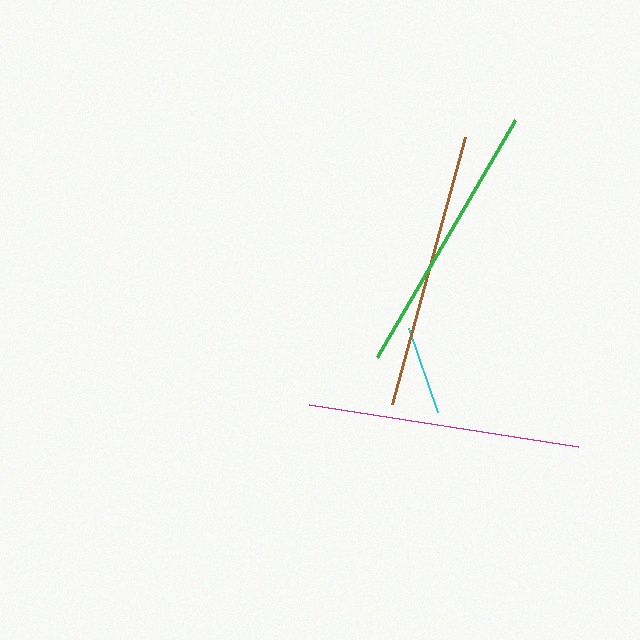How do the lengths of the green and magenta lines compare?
The green and magenta lines are approximately the same length.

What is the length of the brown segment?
The brown segment is approximately 277 pixels long.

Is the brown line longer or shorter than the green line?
The brown line is longer than the green line.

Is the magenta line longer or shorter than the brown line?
The brown line is longer than the magenta line.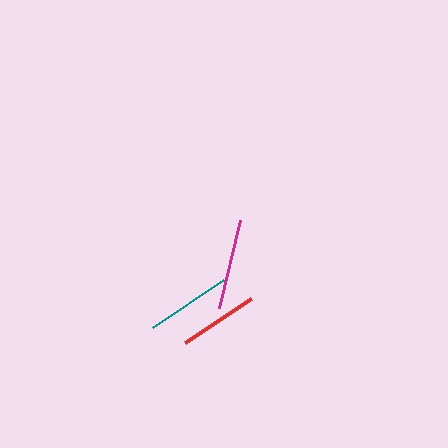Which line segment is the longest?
The magenta line is the longest at approximately 91 pixels.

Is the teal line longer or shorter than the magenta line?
The magenta line is longer than the teal line.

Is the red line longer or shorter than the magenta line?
The magenta line is longer than the red line.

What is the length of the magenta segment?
The magenta segment is approximately 91 pixels long.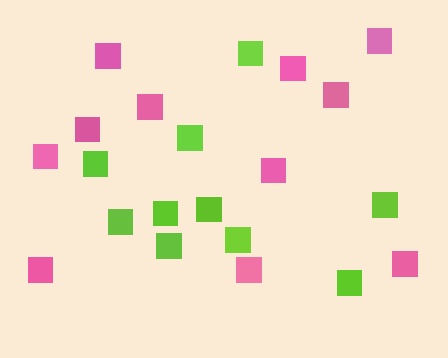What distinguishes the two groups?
There are 2 groups: one group of lime squares (10) and one group of pink squares (11).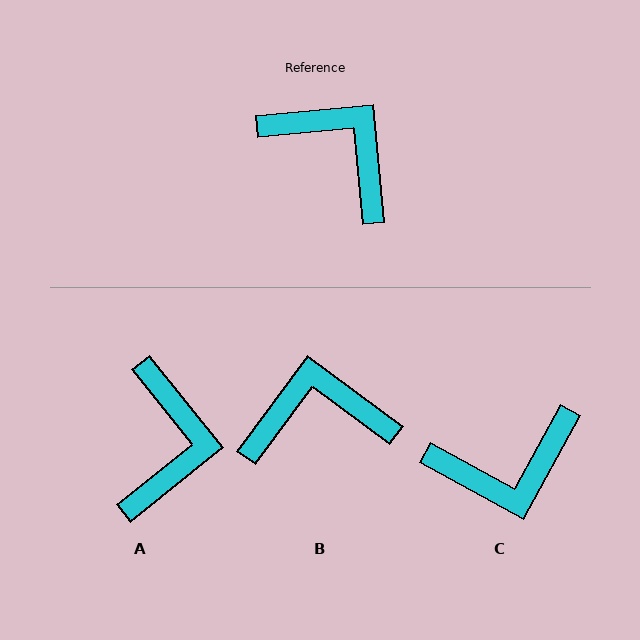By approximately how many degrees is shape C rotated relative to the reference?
Approximately 124 degrees clockwise.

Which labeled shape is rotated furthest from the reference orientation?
C, about 124 degrees away.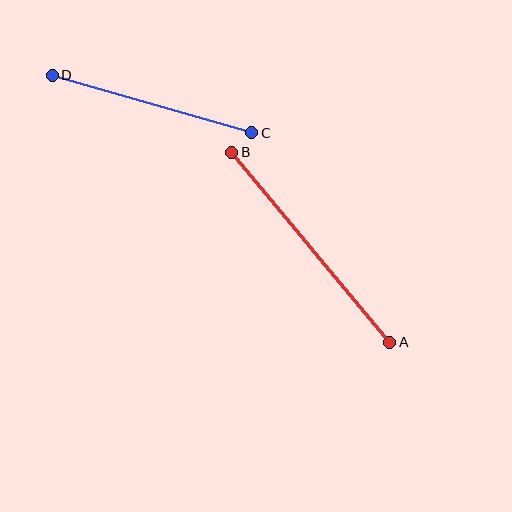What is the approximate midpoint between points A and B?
The midpoint is at approximately (311, 247) pixels.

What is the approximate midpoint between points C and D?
The midpoint is at approximately (152, 104) pixels.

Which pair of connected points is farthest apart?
Points A and B are farthest apart.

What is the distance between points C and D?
The distance is approximately 208 pixels.